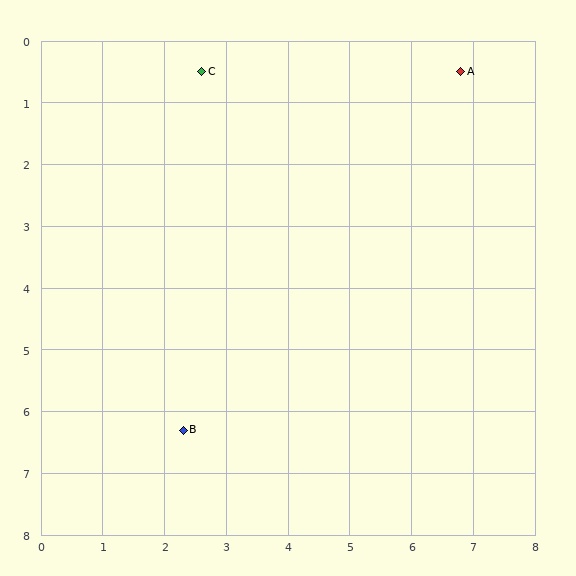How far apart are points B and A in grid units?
Points B and A are about 7.3 grid units apart.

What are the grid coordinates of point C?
Point C is at approximately (2.6, 0.5).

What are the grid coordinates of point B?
Point B is at approximately (2.3, 6.3).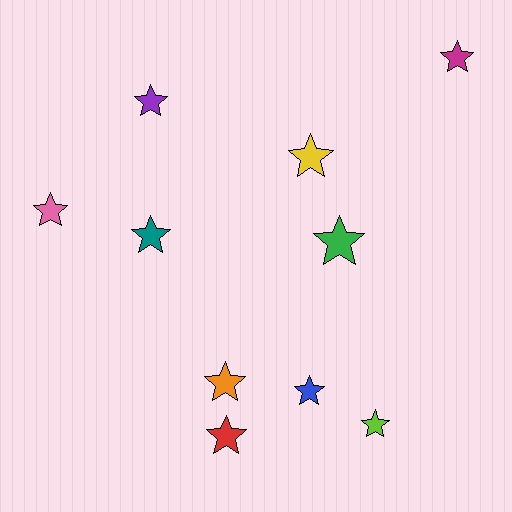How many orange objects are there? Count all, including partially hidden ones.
There is 1 orange object.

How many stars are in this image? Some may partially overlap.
There are 10 stars.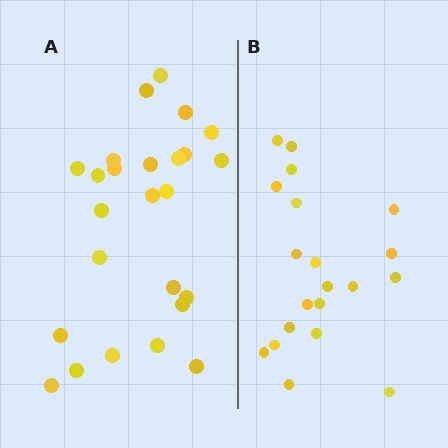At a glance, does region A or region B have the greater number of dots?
Region A (the left region) has more dots.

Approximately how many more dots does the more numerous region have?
Region A has about 5 more dots than region B.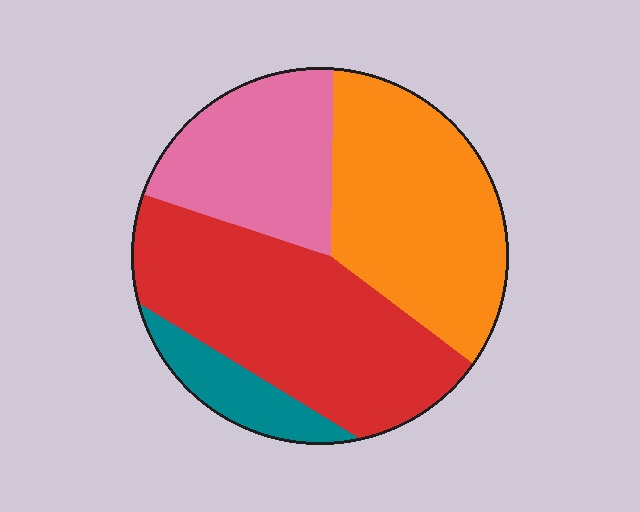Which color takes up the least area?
Teal, at roughly 10%.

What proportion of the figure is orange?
Orange takes up about one third (1/3) of the figure.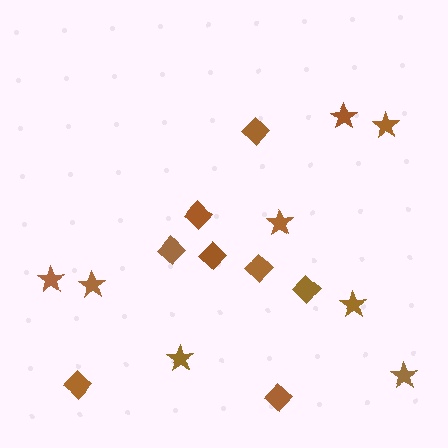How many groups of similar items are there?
There are 2 groups: one group of stars (8) and one group of diamonds (8).